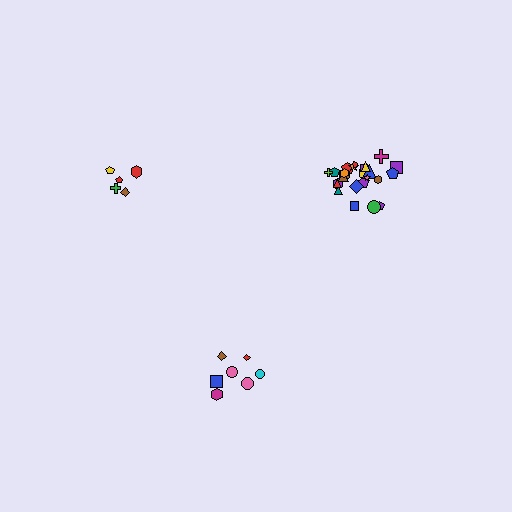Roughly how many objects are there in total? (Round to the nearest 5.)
Roughly 35 objects in total.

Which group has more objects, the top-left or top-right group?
The top-right group.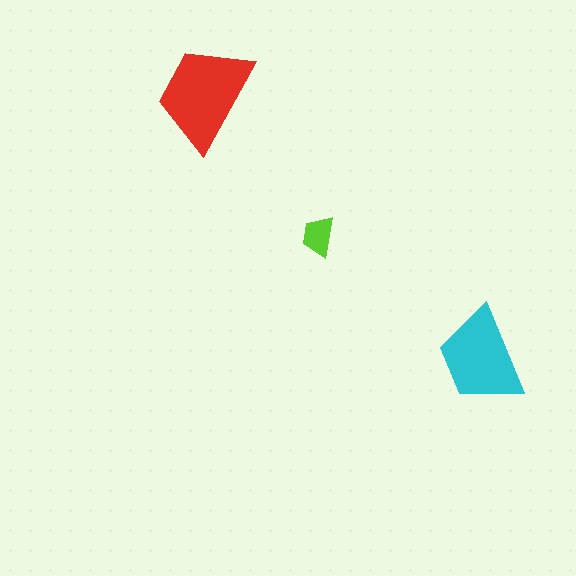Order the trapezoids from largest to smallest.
the red one, the cyan one, the lime one.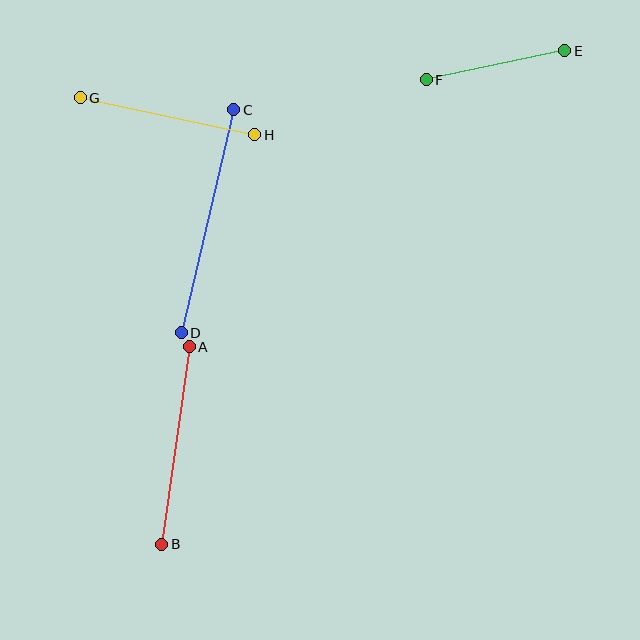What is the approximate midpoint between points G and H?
The midpoint is at approximately (168, 116) pixels.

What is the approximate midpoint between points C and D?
The midpoint is at approximately (208, 221) pixels.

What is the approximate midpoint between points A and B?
The midpoint is at approximately (175, 446) pixels.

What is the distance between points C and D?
The distance is approximately 229 pixels.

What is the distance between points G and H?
The distance is approximately 179 pixels.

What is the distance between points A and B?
The distance is approximately 199 pixels.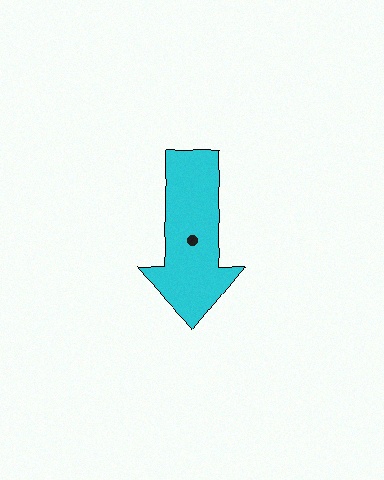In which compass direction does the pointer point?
South.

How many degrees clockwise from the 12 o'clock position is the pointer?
Approximately 179 degrees.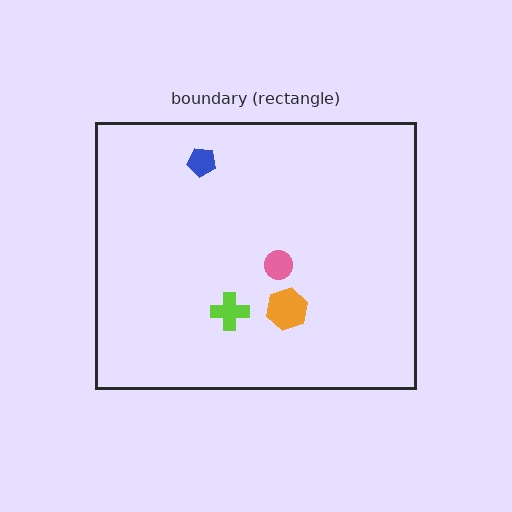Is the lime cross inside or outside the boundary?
Inside.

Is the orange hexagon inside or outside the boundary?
Inside.